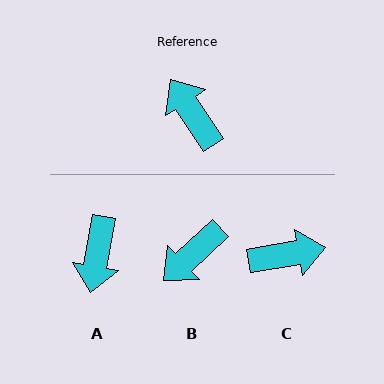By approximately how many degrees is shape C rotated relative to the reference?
Approximately 113 degrees clockwise.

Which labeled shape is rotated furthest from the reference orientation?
A, about 137 degrees away.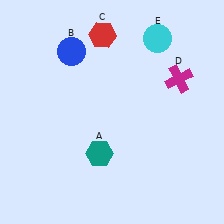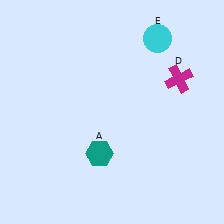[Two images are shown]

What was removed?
The blue circle (B), the red hexagon (C) were removed in Image 2.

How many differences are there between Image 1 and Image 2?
There are 2 differences between the two images.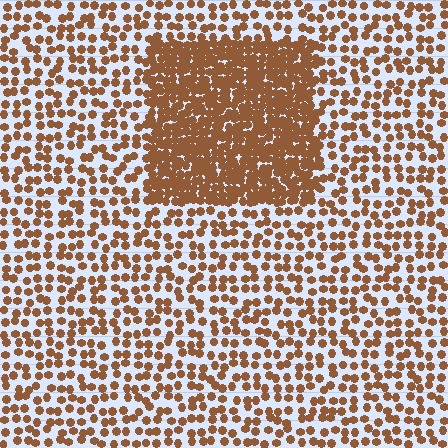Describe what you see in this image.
The image contains small brown elements arranged at two different densities. A rectangle-shaped region is visible where the elements are more densely packed than the surrounding area.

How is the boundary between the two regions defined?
The boundary is defined by a change in element density (approximately 2.6x ratio). All elements are the same color, size, and shape.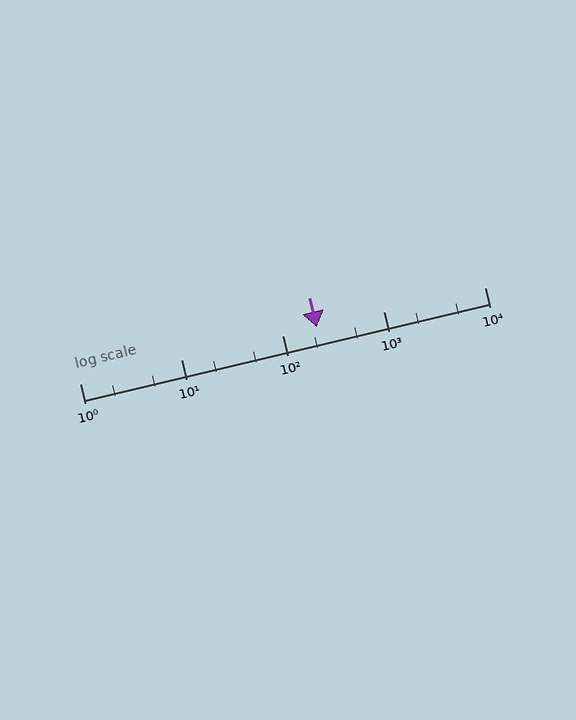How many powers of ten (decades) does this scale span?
The scale spans 4 decades, from 1 to 10000.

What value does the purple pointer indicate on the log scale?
The pointer indicates approximately 220.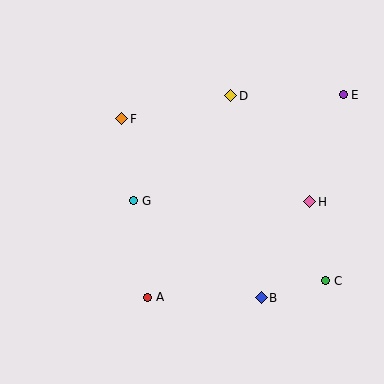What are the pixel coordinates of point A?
Point A is at (148, 297).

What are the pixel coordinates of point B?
Point B is at (261, 298).